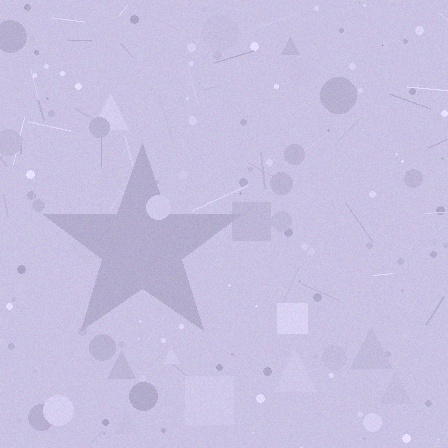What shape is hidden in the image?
A star is hidden in the image.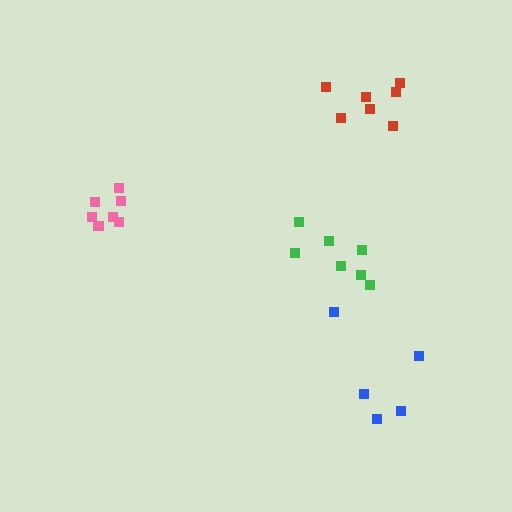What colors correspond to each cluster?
The clusters are colored: red, pink, blue, green.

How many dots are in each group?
Group 1: 7 dots, Group 2: 7 dots, Group 3: 5 dots, Group 4: 7 dots (26 total).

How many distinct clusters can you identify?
There are 4 distinct clusters.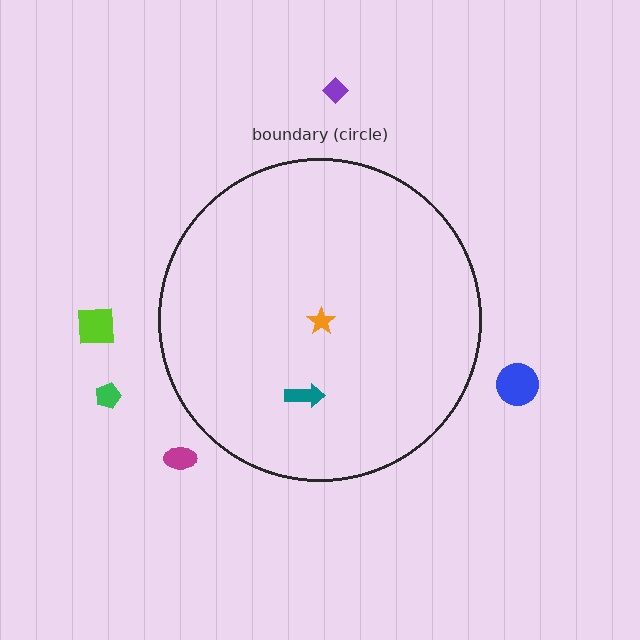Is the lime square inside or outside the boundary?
Outside.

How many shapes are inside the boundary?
2 inside, 5 outside.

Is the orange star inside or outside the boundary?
Inside.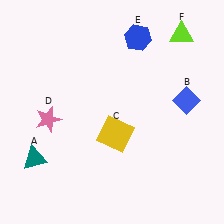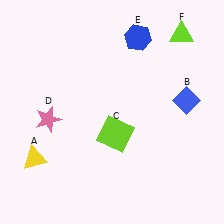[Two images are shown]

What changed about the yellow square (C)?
In Image 1, C is yellow. In Image 2, it changed to lime.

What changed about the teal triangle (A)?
In Image 1, A is teal. In Image 2, it changed to yellow.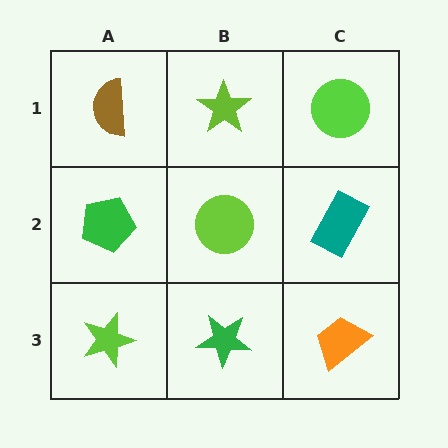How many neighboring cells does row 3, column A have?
2.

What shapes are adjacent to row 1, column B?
A lime circle (row 2, column B), a brown semicircle (row 1, column A), a lime circle (row 1, column C).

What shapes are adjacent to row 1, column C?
A teal rectangle (row 2, column C), a lime star (row 1, column B).